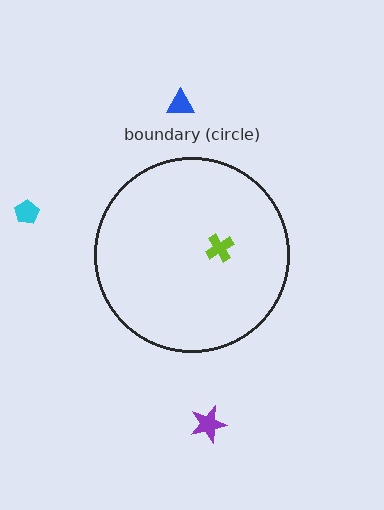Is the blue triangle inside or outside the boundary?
Outside.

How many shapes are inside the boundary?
1 inside, 3 outside.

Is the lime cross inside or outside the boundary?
Inside.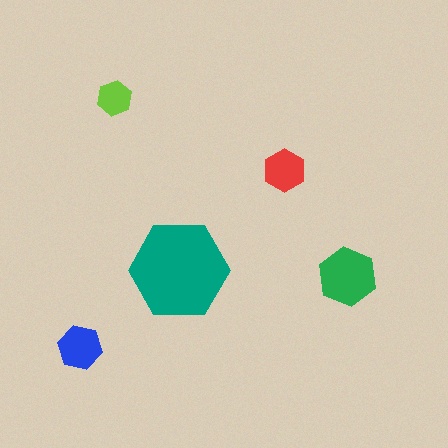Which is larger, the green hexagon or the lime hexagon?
The green one.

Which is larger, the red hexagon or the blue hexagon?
The blue one.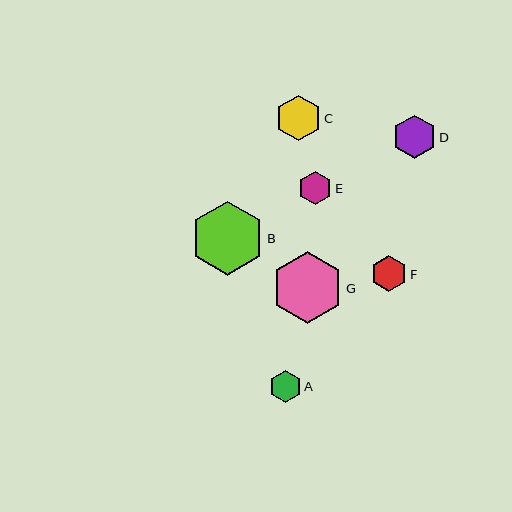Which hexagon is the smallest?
Hexagon A is the smallest with a size of approximately 32 pixels.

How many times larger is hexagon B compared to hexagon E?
Hexagon B is approximately 2.2 times the size of hexagon E.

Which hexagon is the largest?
Hexagon B is the largest with a size of approximately 74 pixels.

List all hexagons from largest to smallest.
From largest to smallest: B, G, C, D, F, E, A.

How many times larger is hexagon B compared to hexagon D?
Hexagon B is approximately 1.7 times the size of hexagon D.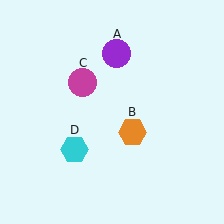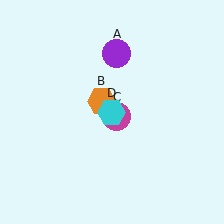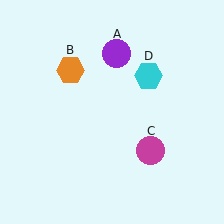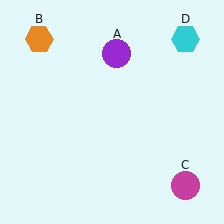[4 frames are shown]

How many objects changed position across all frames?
3 objects changed position: orange hexagon (object B), magenta circle (object C), cyan hexagon (object D).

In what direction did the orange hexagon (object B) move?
The orange hexagon (object B) moved up and to the left.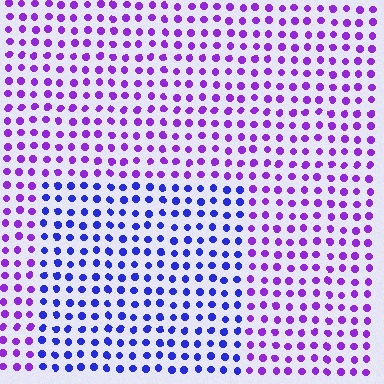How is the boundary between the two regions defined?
The boundary is defined purely by a slight shift in hue (about 40 degrees). Spacing, size, and orientation are identical on both sides.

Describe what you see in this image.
The image is filled with small purple elements in a uniform arrangement. A rectangle-shaped region is visible where the elements are tinted to a slightly different hue, forming a subtle color boundary.